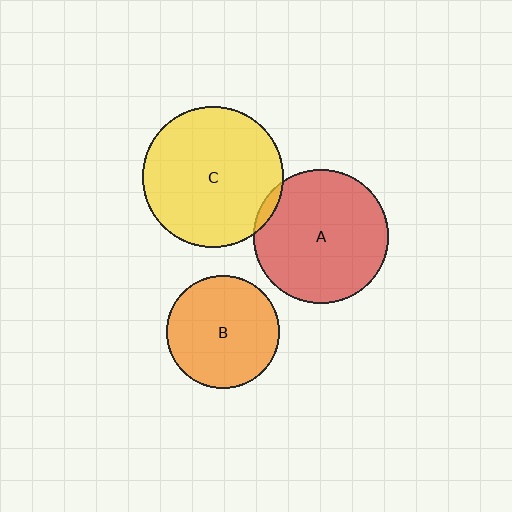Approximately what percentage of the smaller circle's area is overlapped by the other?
Approximately 5%.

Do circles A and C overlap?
Yes.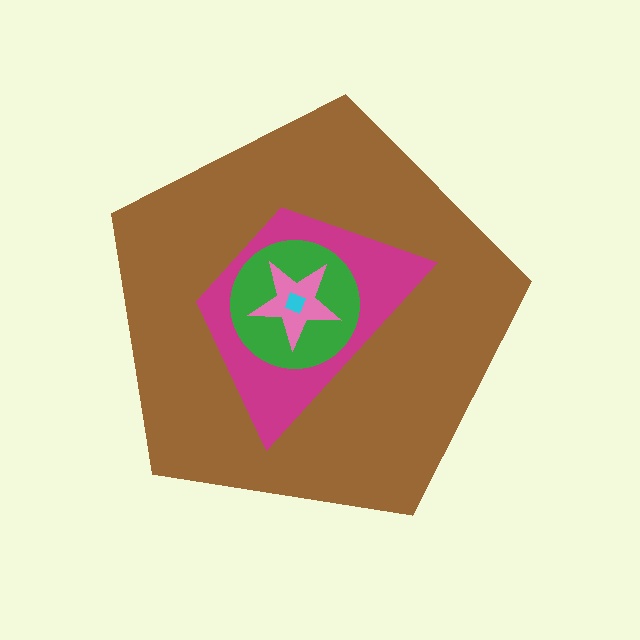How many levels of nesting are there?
5.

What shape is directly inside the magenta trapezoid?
The green circle.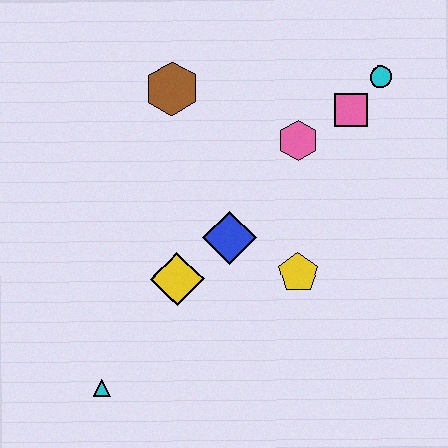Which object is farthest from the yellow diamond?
The cyan circle is farthest from the yellow diamond.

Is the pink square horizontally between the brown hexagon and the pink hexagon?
No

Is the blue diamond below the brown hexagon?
Yes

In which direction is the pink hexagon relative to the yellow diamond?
The pink hexagon is above the yellow diamond.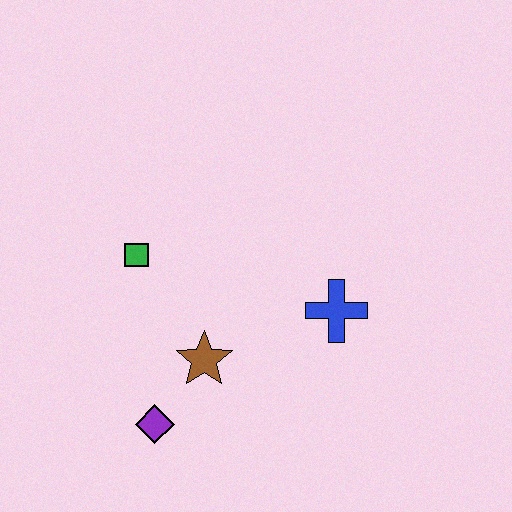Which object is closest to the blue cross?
The brown star is closest to the blue cross.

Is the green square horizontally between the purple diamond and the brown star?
No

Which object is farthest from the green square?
The blue cross is farthest from the green square.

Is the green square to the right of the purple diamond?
No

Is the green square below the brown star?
No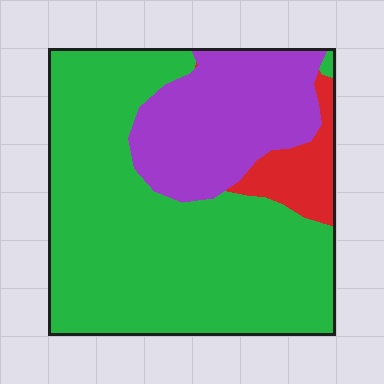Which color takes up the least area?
Red, at roughly 10%.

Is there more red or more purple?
Purple.